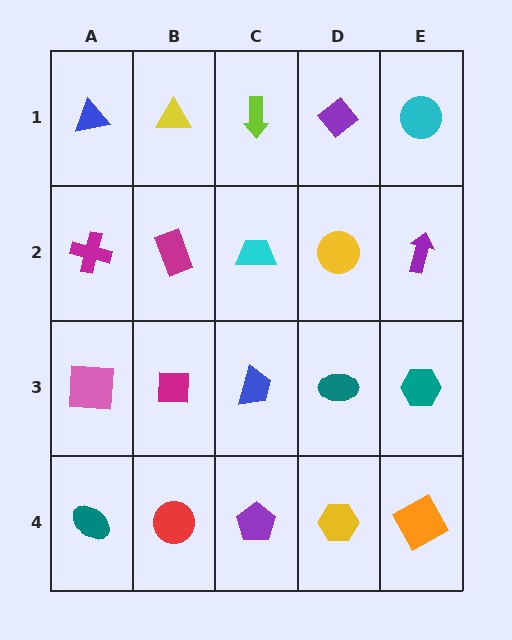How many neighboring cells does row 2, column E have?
3.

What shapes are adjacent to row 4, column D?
A teal ellipse (row 3, column D), a purple pentagon (row 4, column C), an orange square (row 4, column E).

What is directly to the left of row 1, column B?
A blue triangle.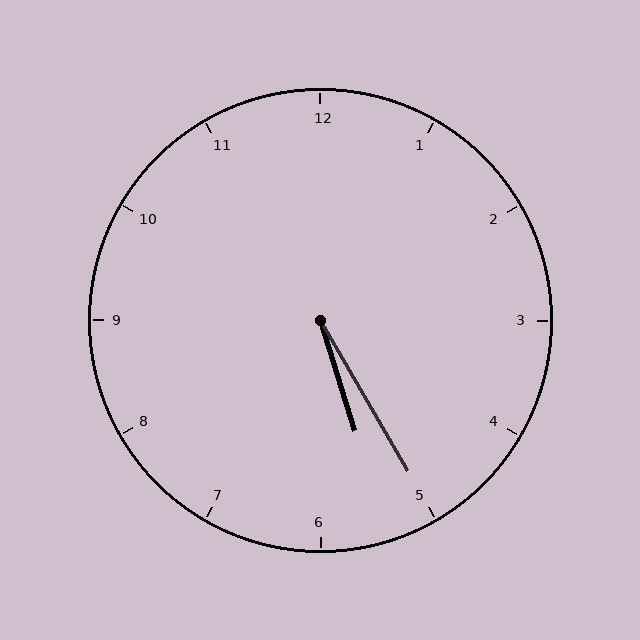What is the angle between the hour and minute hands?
Approximately 12 degrees.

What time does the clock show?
5:25.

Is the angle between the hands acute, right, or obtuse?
It is acute.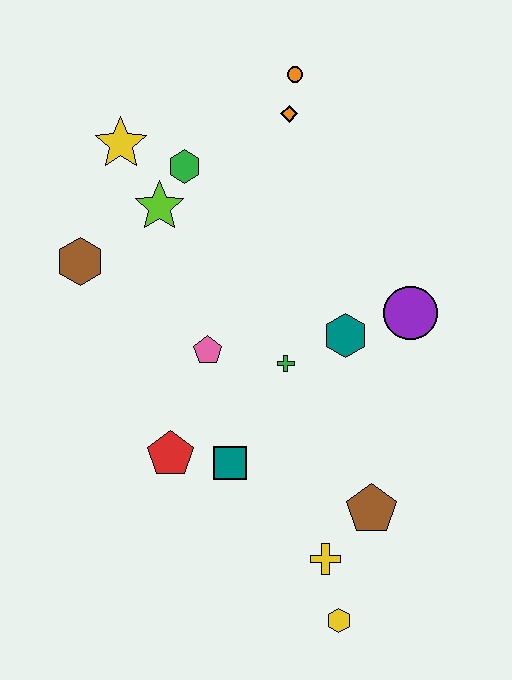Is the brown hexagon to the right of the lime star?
No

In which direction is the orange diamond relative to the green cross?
The orange diamond is above the green cross.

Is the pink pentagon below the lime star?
Yes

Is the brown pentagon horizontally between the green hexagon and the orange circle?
No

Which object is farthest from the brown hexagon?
The yellow hexagon is farthest from the brown hexagon.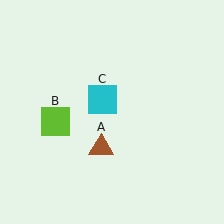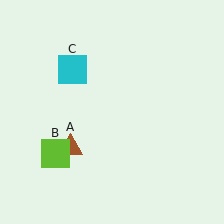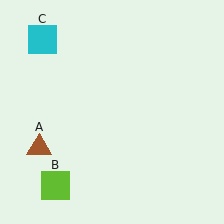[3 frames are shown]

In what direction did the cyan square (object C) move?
The cyan square (object C) moved up and to the left.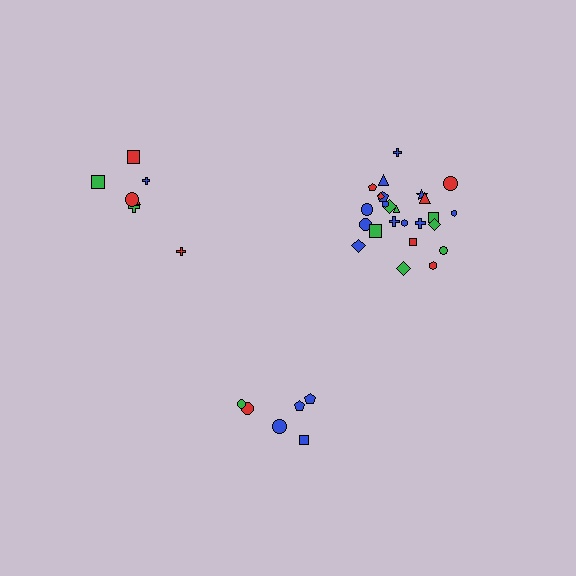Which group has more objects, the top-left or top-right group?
The top-right group.